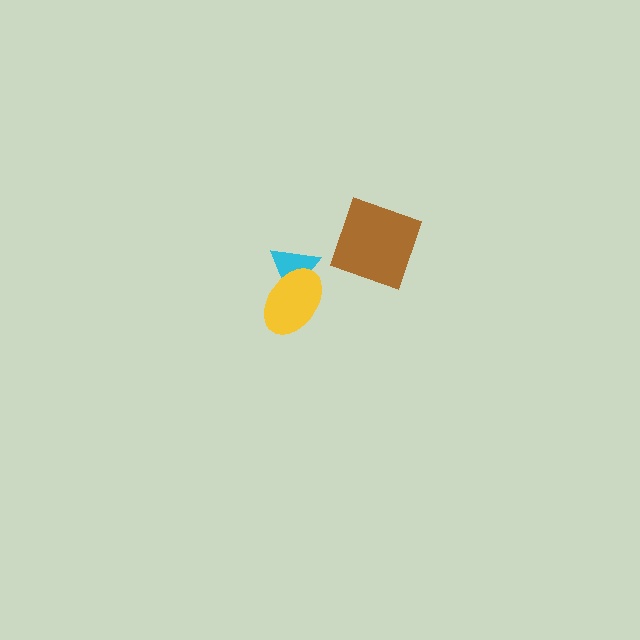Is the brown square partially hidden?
No, no other shape covers it.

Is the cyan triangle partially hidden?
Yes, it is partially covered by another shape.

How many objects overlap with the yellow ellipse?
1 object overlaps with the yellow ellipse.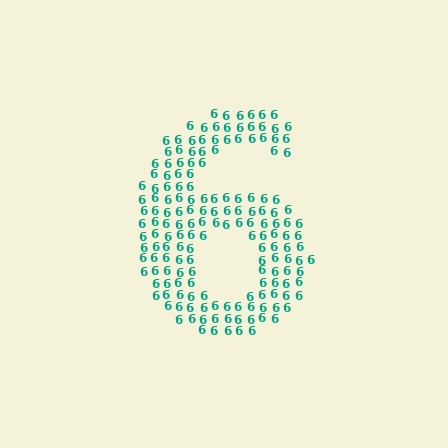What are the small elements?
The small elements are digit 6's.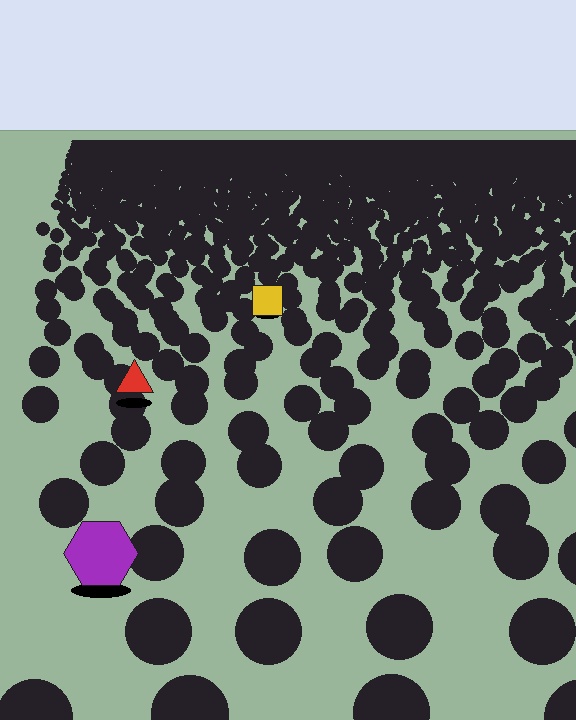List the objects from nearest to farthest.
From nearest to farthest: the purple hexagon, the red triangle, the yellow square.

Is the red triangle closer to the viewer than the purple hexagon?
No. The purple hexagon is closer — you can tell from the texture gradient: the ground texture is coarser near it.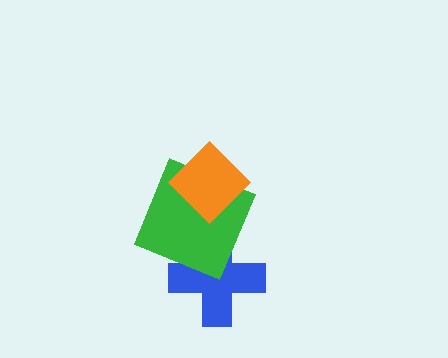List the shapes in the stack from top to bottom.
From top to bottom: the orange diamond, the green square, the blue cross.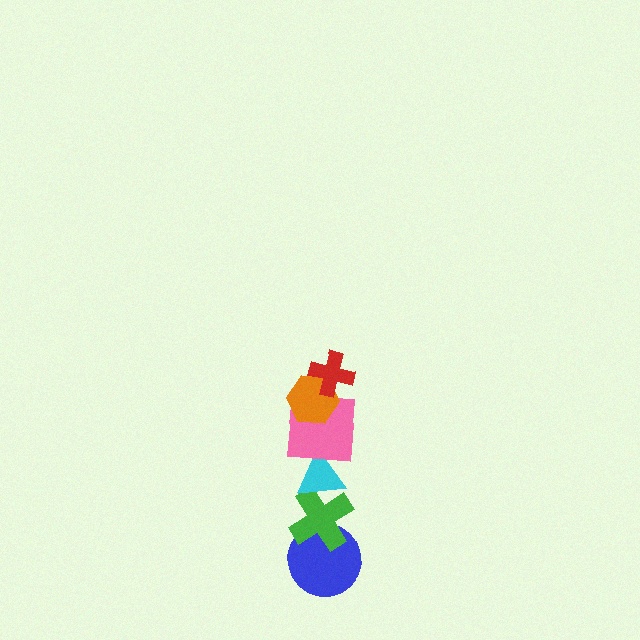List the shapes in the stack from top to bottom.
From top to bottom: the red cross, the orange hexagon, the pink square, the cyan triangle, the green cross, the blue circle.